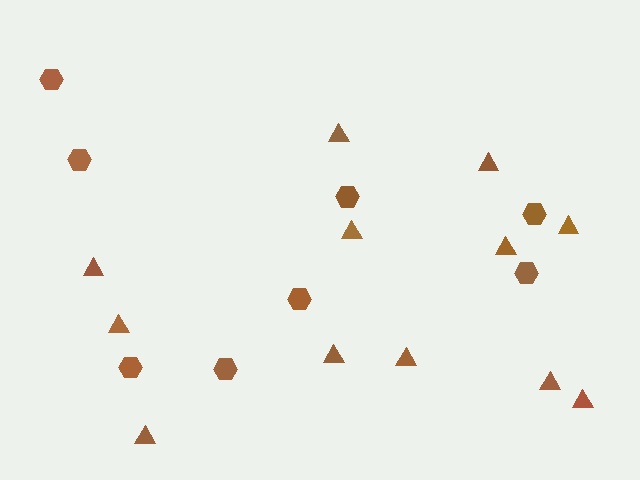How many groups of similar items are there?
There are 2 groups: one group of triangles (12) and one group of hexagons (8).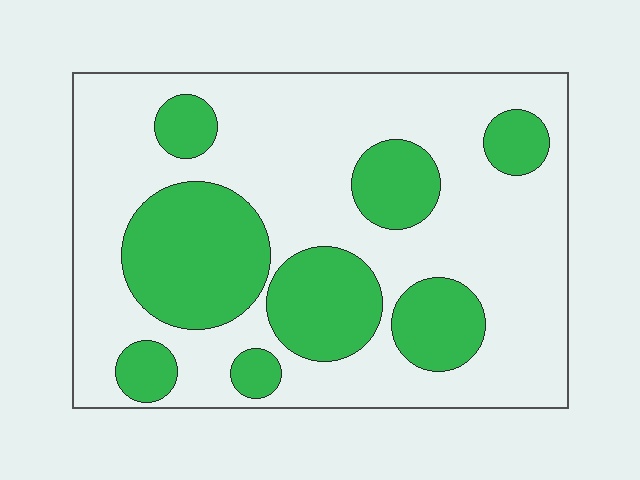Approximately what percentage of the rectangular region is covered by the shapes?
Approximately 30%.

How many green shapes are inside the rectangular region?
8.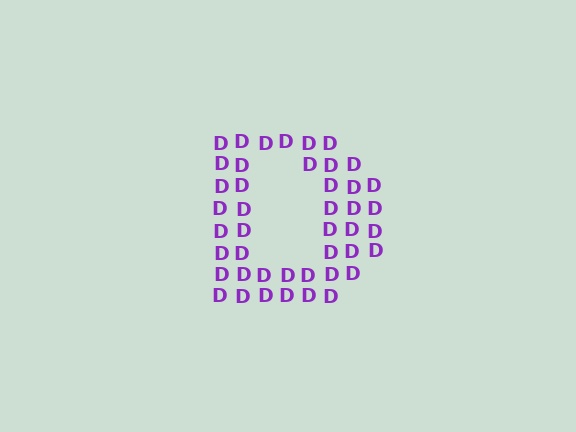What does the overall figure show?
The overall figure shows the letter D.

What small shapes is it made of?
It is made of small letter D's.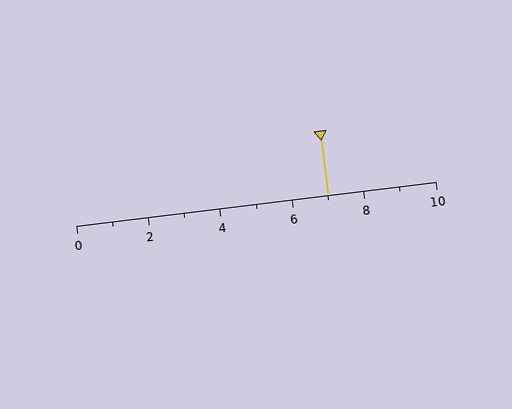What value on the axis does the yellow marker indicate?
The marker indicates approximately 7.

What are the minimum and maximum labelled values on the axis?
The axis runs from 0 to 10.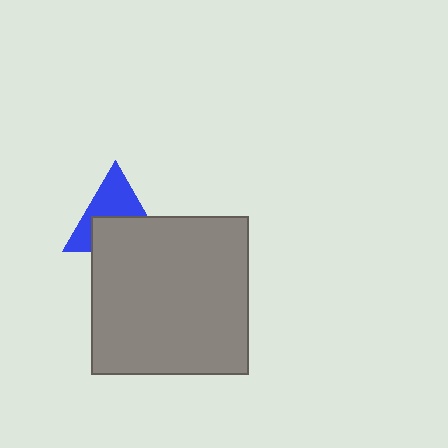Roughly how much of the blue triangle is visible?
About half of it is visible (roughly 51%).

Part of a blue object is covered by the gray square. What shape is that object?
It is a triangle.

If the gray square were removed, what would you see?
You would see the complete blue triangle.